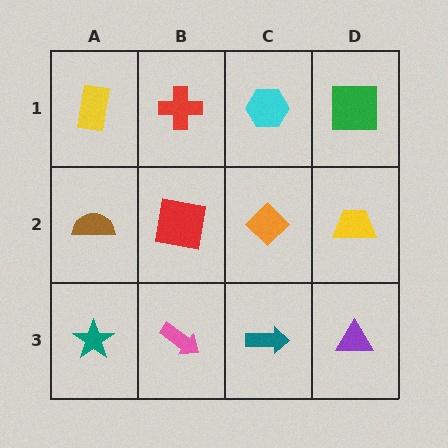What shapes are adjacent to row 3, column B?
A red square (row 2, column B), a teal star (row 3, column A), a teal arrow (row 3, column C).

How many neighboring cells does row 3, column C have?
3.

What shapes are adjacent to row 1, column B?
A red square (row 2, column B), a yellow rectangle (row 1, column A), a cyan hexagon (row 1, column C).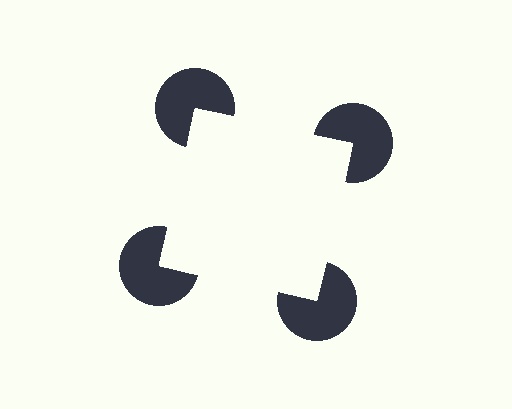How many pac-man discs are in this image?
There are 4 — one at each vertex of the illusory square.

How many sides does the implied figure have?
4 sides.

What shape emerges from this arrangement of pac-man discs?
An illusory square — its edges are inferred from the aligned wedge cuts in the pac-man discs, not physically drawn.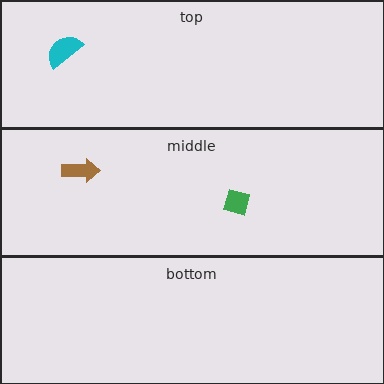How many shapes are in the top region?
1.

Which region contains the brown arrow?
The middle region.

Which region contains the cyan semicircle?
The top region.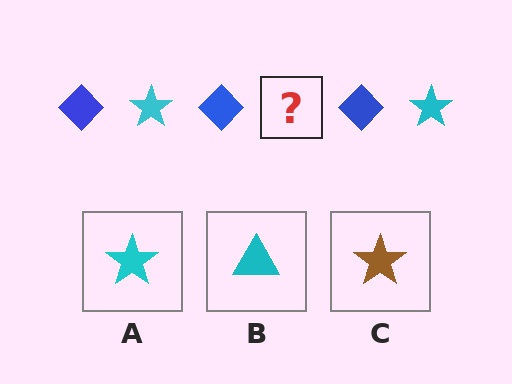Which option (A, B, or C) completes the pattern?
A.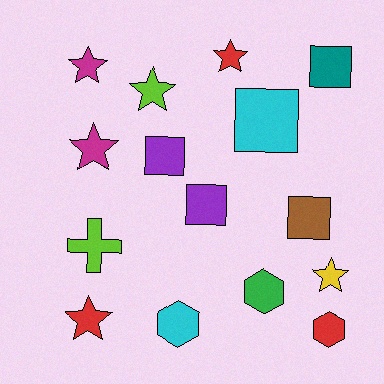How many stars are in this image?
There are 6 stars.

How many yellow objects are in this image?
There is 1 yellow object.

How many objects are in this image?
There are 15 objects.